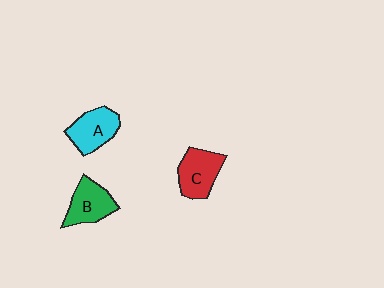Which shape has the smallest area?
Shape B (green).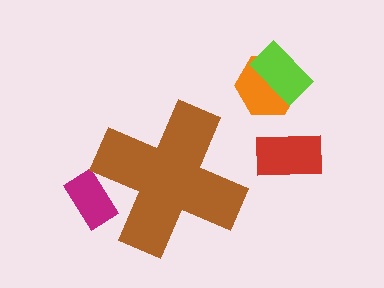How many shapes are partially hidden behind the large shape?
1 shape is partially hidden.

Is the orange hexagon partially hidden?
No, the orange hexagon is fully visible.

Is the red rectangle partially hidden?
No, the red rectangle is fully visible.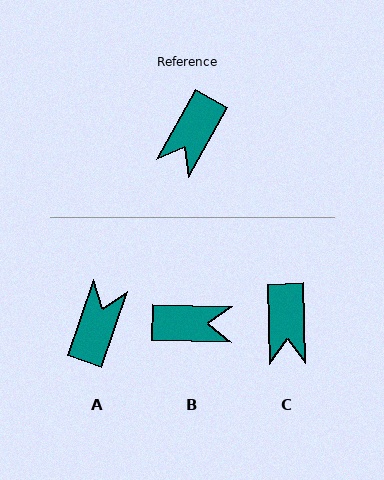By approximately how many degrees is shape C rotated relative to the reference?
Approximately 31 degrees counter-clockwise.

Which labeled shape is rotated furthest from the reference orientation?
A, about 170 degrees away.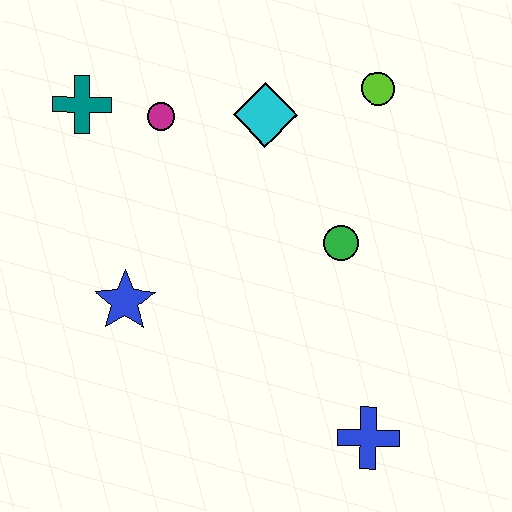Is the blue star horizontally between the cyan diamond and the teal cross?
Yes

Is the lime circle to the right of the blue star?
Yes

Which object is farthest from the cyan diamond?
The blue cross is farthest from the cyan diamond.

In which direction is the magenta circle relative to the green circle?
The magenta circle is to the left of the green circle.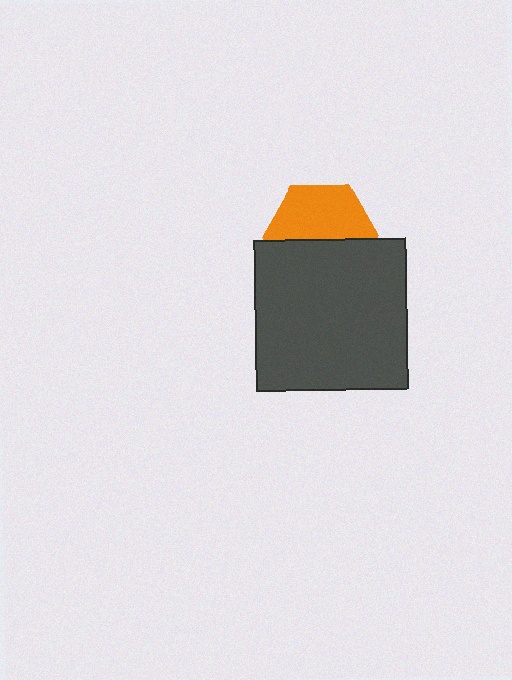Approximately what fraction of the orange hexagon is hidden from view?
Roughly 47% of the orange hexagon is hidden behind the dark gray square.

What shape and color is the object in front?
The object in front is a dark gray square.